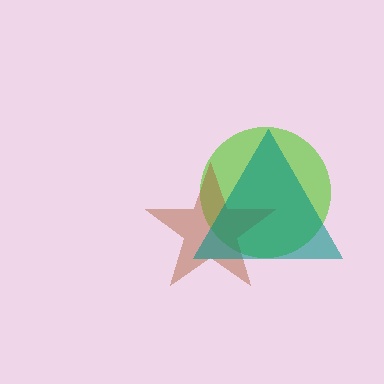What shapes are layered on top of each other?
The layered shapes are: a lime circle, a brown star, a teal triangle.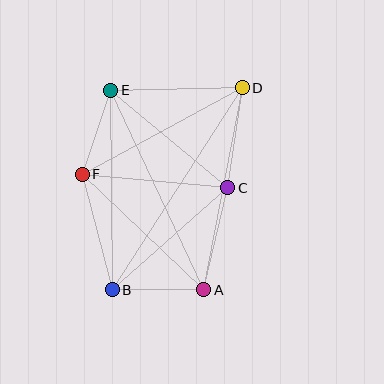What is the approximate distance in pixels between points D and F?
The distance between D and F is approximately 182 pixels.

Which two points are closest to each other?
Points E and F are closest to each other.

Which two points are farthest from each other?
Points B and D are farthest from each other.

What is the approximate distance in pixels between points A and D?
The distance between A and D is approximately 206 pixels.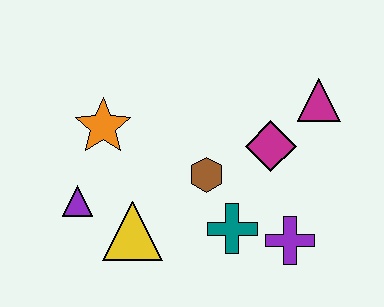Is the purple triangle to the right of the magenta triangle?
No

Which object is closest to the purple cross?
The teal cross is closest to the purple cross.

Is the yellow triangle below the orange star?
Yes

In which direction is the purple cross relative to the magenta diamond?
The purple cross is below the magenta diamond.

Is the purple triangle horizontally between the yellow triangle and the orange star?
No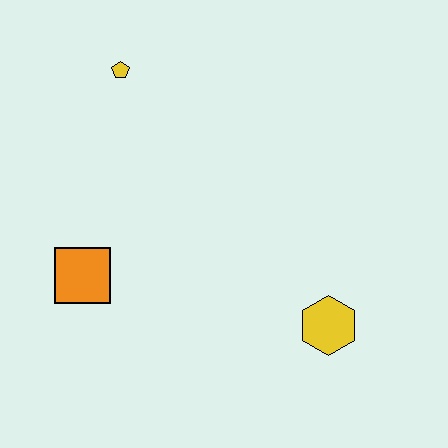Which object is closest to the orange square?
The yellow pentagon is closest to the orange square.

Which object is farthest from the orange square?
The yellow hexagon is farthest from the orange square.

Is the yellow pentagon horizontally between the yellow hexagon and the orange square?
Yes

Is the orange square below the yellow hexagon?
No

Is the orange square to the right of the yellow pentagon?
No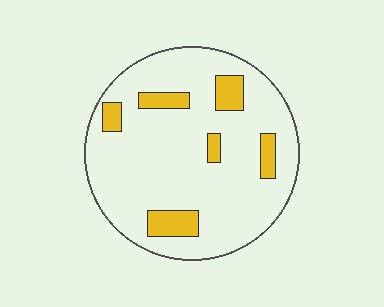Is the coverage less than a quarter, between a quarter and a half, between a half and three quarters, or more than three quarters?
Less than a quarter.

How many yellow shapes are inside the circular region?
6.